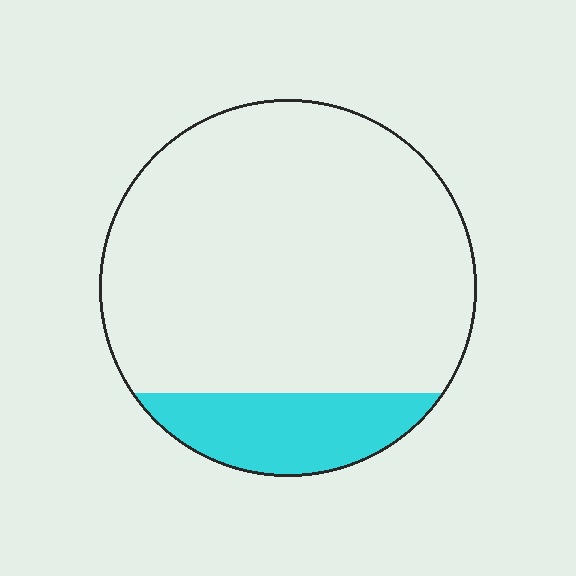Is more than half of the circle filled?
No.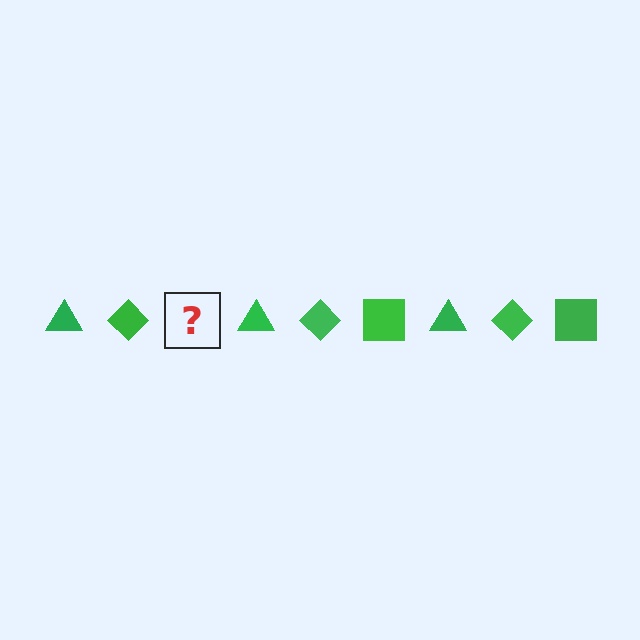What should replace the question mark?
The question mark should be replaced with a green square.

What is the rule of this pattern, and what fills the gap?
The rule is that the pattern cycles through triangle, diamond, square shapes in green. The gap should be filled with a green square.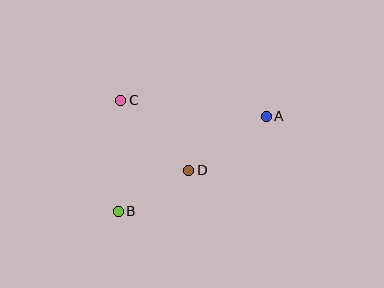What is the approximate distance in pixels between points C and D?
The distance between C and D is approximately 98 pixels.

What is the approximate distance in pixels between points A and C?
The distance between A and C is approximately 146 pixels.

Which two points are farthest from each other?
Points A and B are farthest from each other.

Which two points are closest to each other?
Points B and D are closest to each other.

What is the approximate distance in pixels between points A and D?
The distance between A and D is approximately 94 pixels.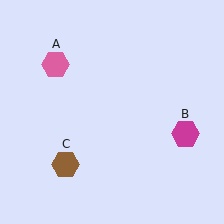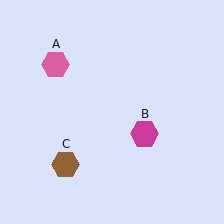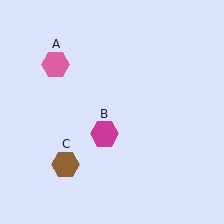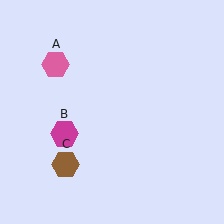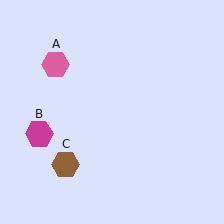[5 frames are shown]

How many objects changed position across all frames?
1 object changed position: magenta hexagon (object B).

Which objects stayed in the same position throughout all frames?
Pink hexagon (object A) and brown hexagon (object C) remained stationary.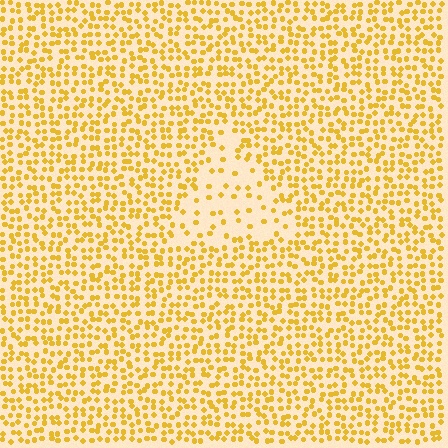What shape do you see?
I see a triangle.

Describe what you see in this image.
The image contains small yellow elements arranged at two different densities. A triangle-shaped region is visible where the elements are less densely packed than the surrounding area.